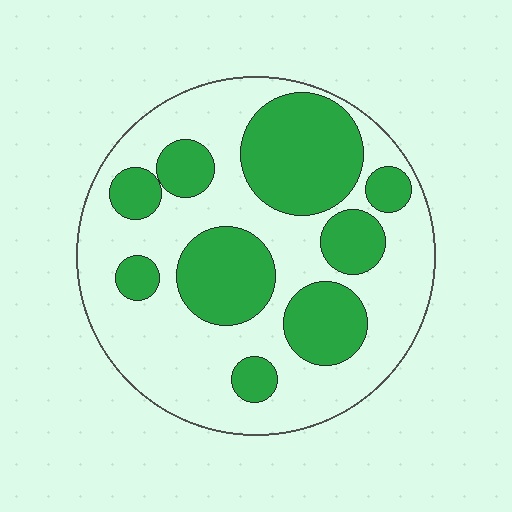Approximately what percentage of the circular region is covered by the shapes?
Approximately 40%.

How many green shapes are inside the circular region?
9.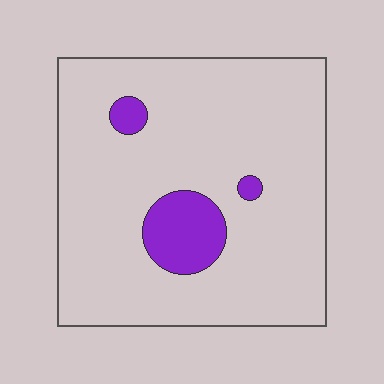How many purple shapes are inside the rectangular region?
3.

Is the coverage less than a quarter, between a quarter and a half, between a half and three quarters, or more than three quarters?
Less than a quarter.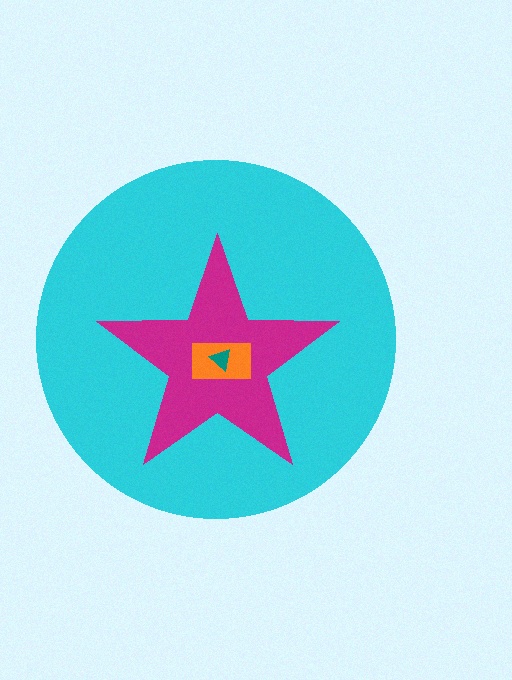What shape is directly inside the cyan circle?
The magenta star.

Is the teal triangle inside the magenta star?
Yes.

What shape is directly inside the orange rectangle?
The teal triangle.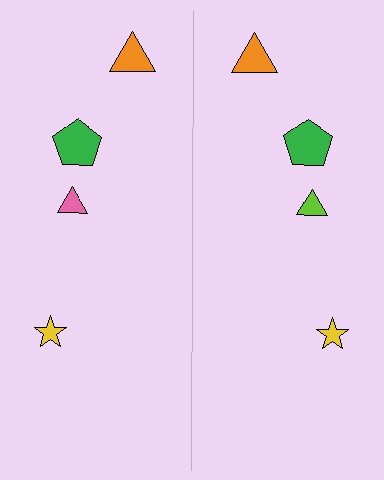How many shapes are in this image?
There are 8 shapes in this image.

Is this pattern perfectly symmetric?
No, the pattern is not perfectly symmetric. The lime triangle on the right side breaks the symmetry — its mirror counterpart is pink.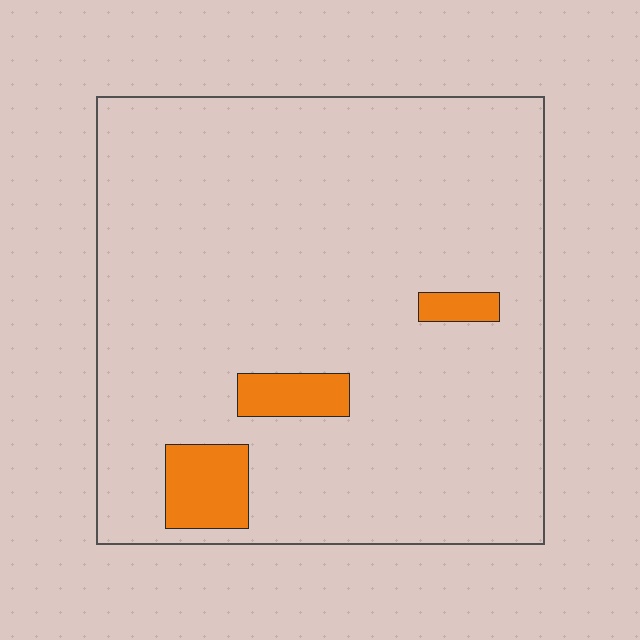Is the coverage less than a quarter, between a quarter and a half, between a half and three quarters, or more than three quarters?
Less than a quarter.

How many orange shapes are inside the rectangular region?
3.